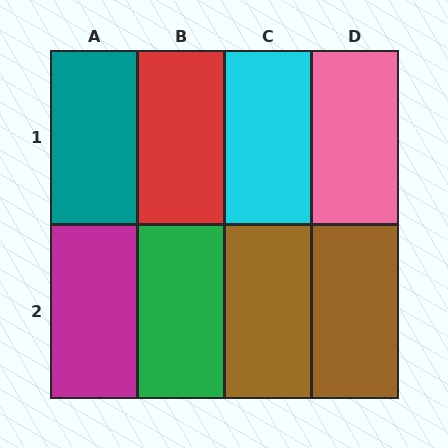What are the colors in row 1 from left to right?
Teal, red, cyan, pink.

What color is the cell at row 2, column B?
Green.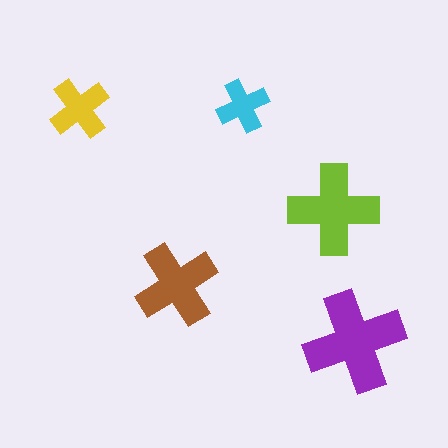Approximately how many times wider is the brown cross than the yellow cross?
About 1.5 times wider.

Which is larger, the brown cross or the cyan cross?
The brown one.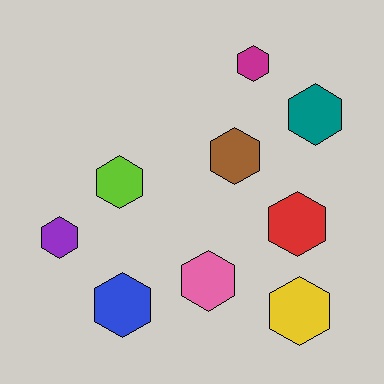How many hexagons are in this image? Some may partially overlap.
There are 9 hexagons.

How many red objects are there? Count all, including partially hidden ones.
There is 1 red object.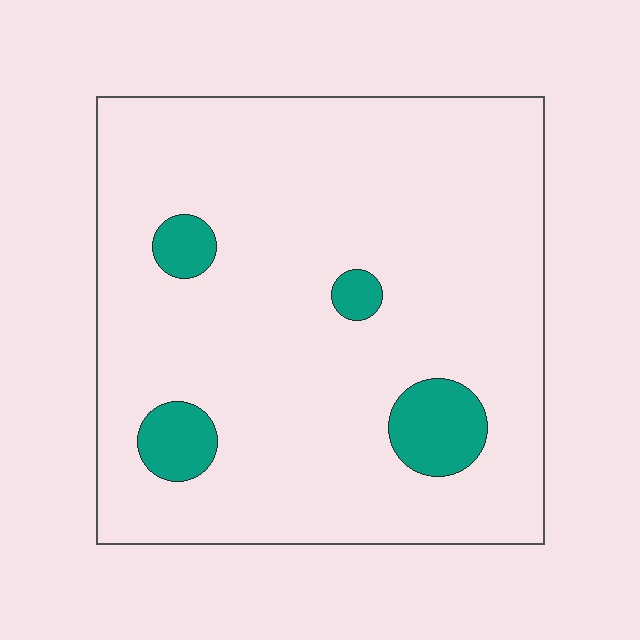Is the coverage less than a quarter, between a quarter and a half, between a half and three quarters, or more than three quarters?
Less than a quarter.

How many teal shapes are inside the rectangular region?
4.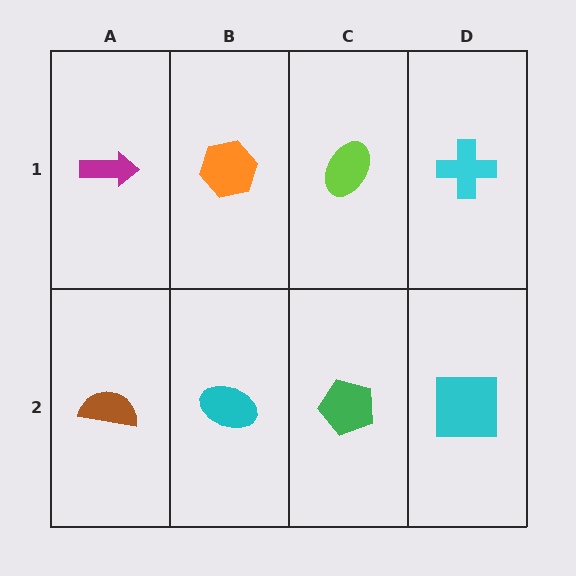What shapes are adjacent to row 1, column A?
A brown semicircle (row 2, column A), an orange hexagon (row 1, column B).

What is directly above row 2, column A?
A magenta arrow.